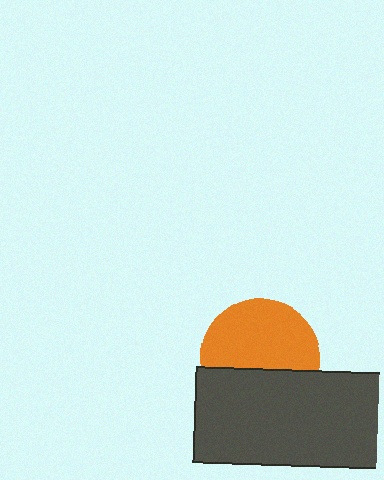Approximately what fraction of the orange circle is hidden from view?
Roughly 40% of the orange circle is hidden behind the dark gray rectangle.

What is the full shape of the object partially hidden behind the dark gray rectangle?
The partially hidden object is an orange circle.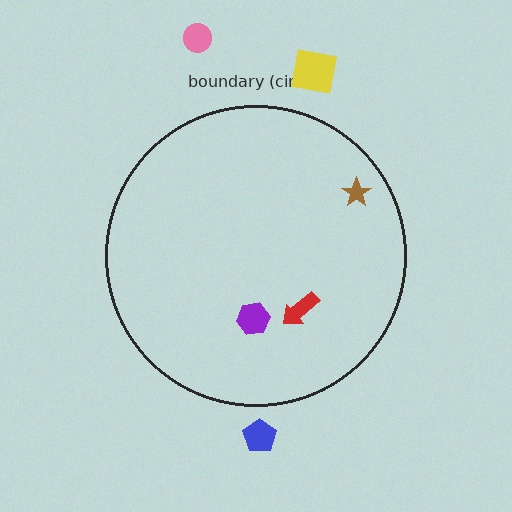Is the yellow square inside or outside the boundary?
Outside.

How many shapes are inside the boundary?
3 inside, 3 outside.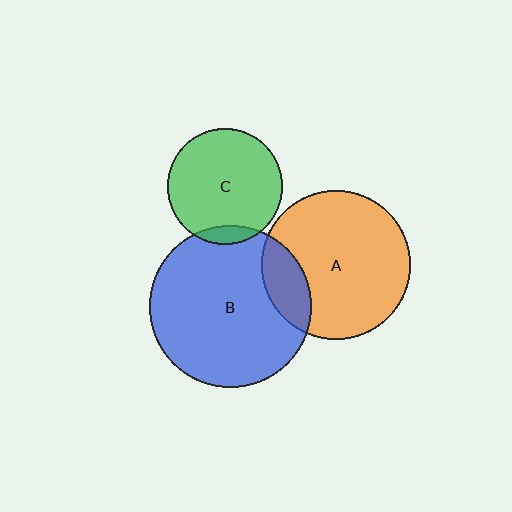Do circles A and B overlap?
Yes.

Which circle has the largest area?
Circle B (blue).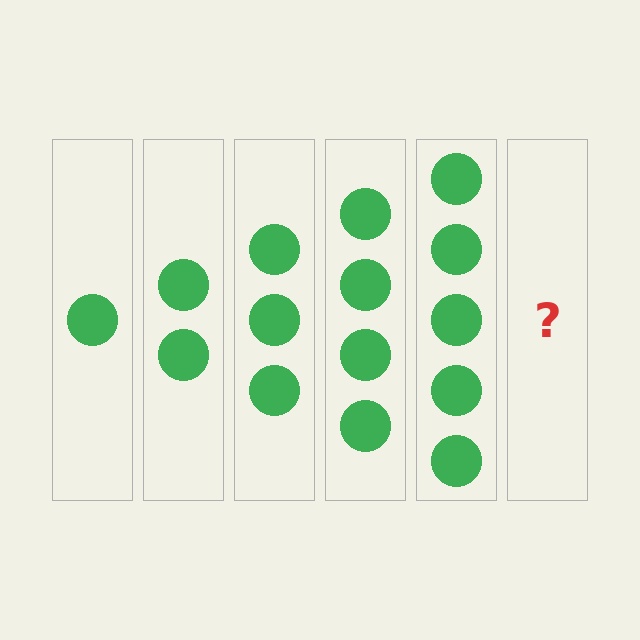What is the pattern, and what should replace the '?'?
The pattern is that each step adds one more circle. The '?' should be 6 circles.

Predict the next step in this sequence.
The next step is 6 circles.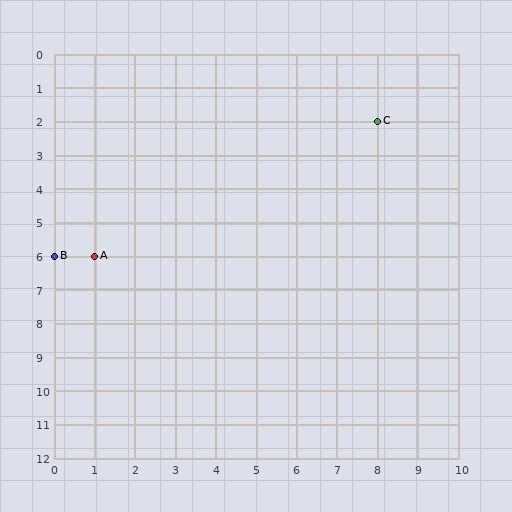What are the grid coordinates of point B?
Point B is at grid coordinates (0, 6).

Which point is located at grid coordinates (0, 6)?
Point B is at (0, 6).